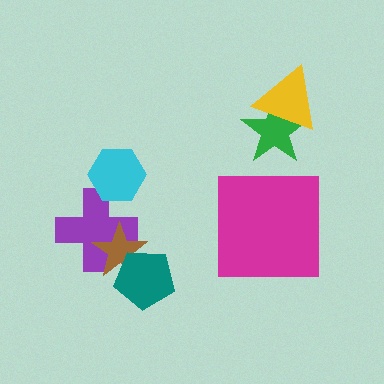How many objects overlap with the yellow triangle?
1 object overlaps with the yellow triangle.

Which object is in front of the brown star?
The teal pentagon is in front of the brown star.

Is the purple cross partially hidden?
Yes, it is partially covered by another shape.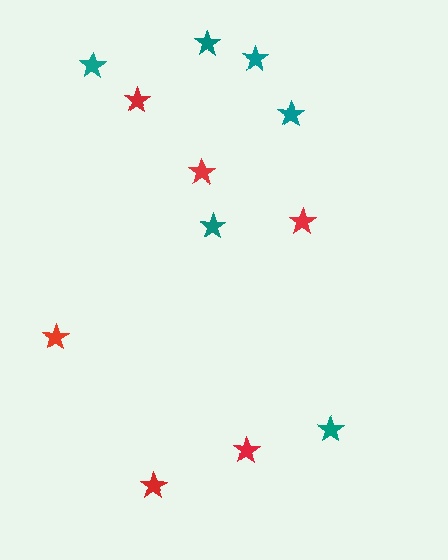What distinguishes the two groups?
There are 2 groups: one group of teal stars (6) and one group of red stars (6).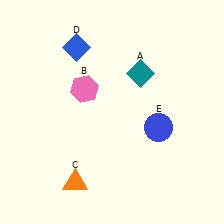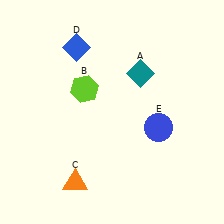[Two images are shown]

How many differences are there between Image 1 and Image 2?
There is 1 difference between the two images.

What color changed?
The hexagon (B) changed from pink in Image 1 to lime in Image 2.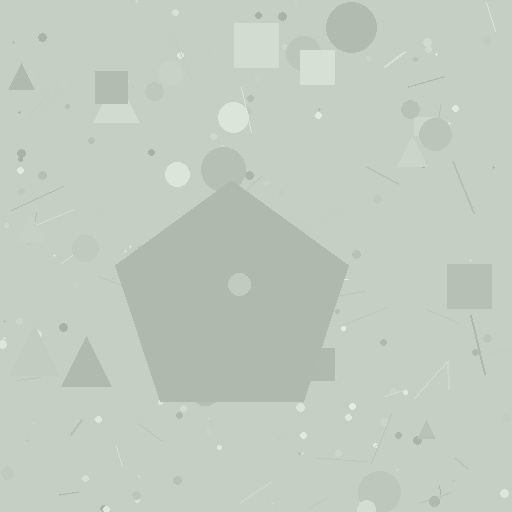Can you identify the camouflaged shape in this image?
The camouflaged shape is a pentagon.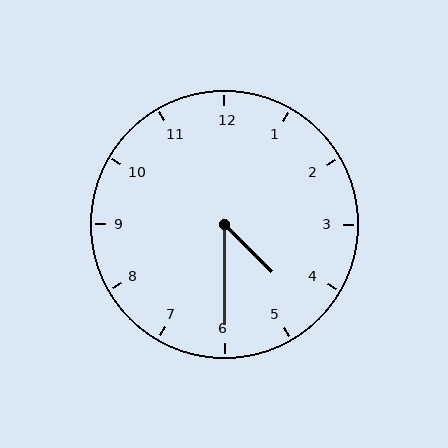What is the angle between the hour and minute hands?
Approximately 45 degrees.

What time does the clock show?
4:30.